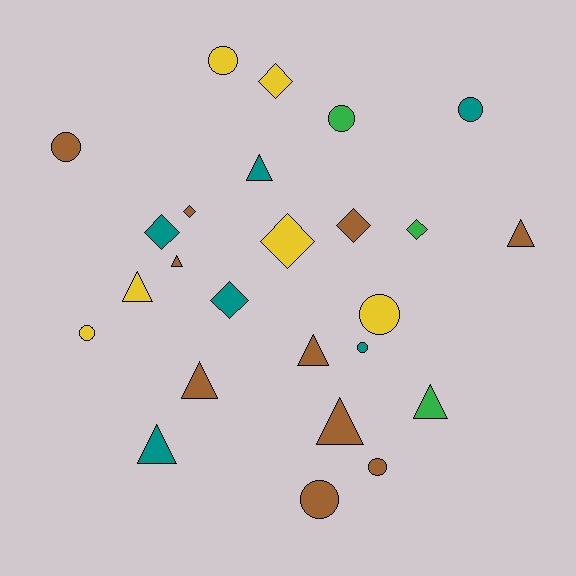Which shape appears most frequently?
Triangle, with 9 objects.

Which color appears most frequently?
Brown, with 10 objects.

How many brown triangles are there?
There are 5 brown triangles.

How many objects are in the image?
There are 25 objects.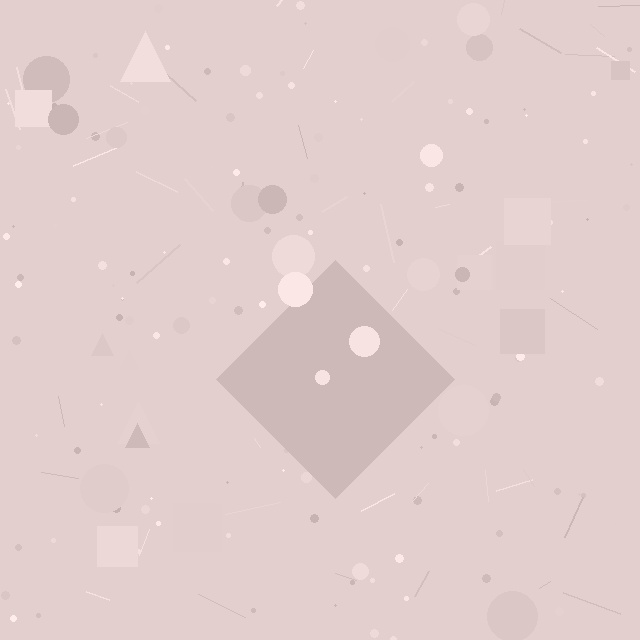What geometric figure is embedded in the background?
A diamond is embedded in the background.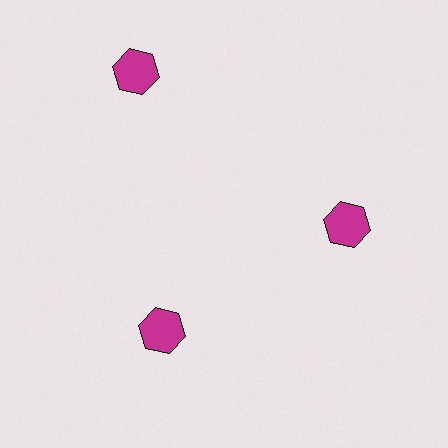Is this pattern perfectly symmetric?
No. The 3 magenta hexagons are arranged in a ring, but one element near the 11 o'clock position is pushed outward from the center, breaking the 3-fold rotational symmetry.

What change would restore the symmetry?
The symmetry would be restored by moving it inward, back onto the ring so that all 3 hexagons sit at equal angles and equal distance from the center.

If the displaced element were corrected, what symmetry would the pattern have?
It would have 3-fold rotational symmetry — the pattern would map onto itself every 120 degrees.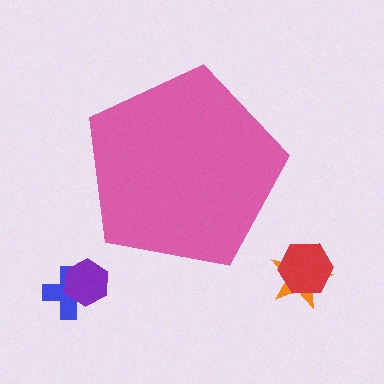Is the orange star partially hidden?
No, the orange star is fully visible.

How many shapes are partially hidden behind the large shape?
0 shapes are partially hidden.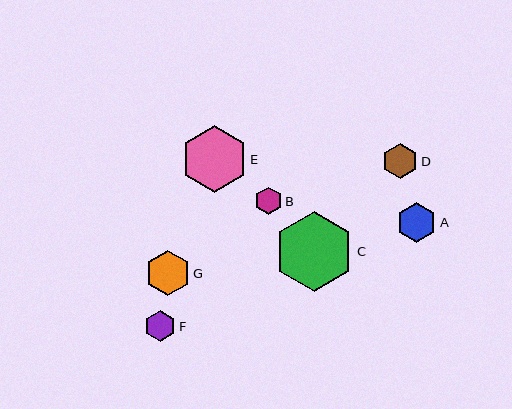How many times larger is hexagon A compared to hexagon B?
Hexagon A is approximately 1.5 times the size of hexagon B.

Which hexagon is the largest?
Hexagon C is the largest with a size of approximately 79 pixels.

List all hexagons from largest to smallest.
From largest to smallest: C, E, G, A, D, F, B.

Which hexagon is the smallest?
Hexagon B is the smallest with a size of approximately 27 pixels.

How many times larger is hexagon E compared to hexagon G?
Hexagon E is approximately 1.5 times the size of hexagon G.